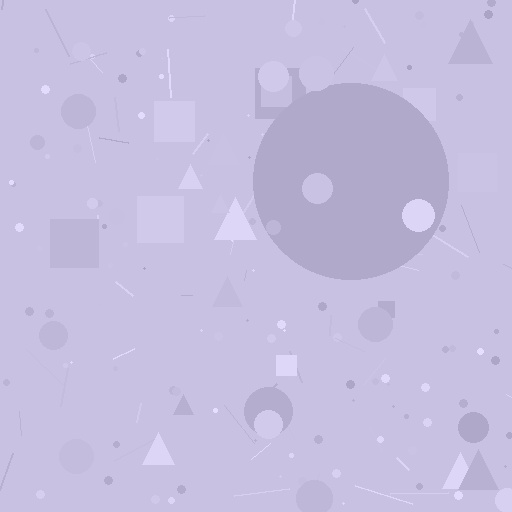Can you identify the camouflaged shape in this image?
The camouflaged shape is a circle.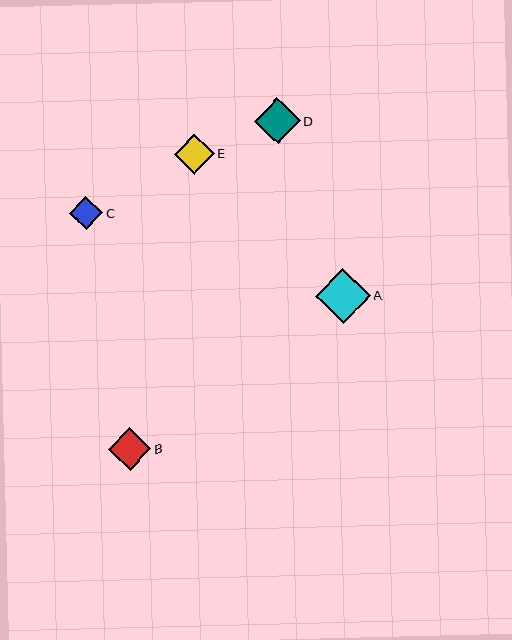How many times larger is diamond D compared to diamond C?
Diamond D is approximately 1.4 times the size of diamond C.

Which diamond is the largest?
Diamond A is the largest with a size of approximately 55 pixels.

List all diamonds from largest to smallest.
From largest to smallest: A, D, B, E, C.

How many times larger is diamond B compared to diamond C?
Diamond B is approximately 1.3 times the size of diamond C.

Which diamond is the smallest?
Diamond C is the smallest with a size of approximately 33 pixels.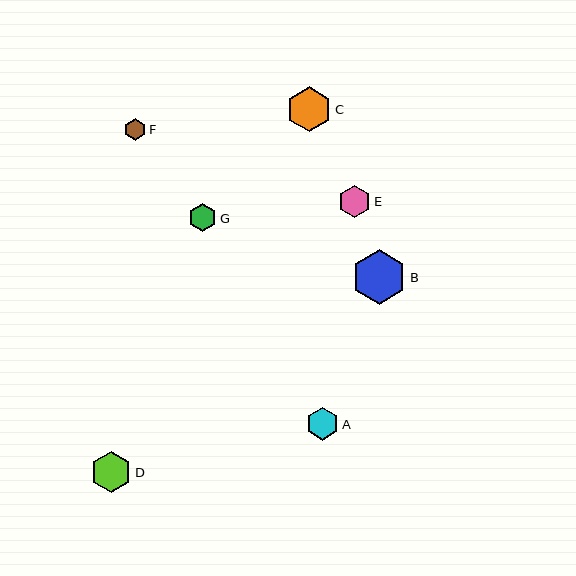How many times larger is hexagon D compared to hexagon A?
Hexagon D is approximately 1.2 times the size of hexagon A.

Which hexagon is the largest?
Hexagon B is the largest with a size of approximately 55 pixels.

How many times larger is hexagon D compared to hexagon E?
Hexagon D is approximately 1.3 times the size of hexagon E.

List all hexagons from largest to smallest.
From largest to smallest: B, C, D, A, E, G, F.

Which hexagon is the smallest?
Hexagon F is the smallest with a size of approximately 22 pixels.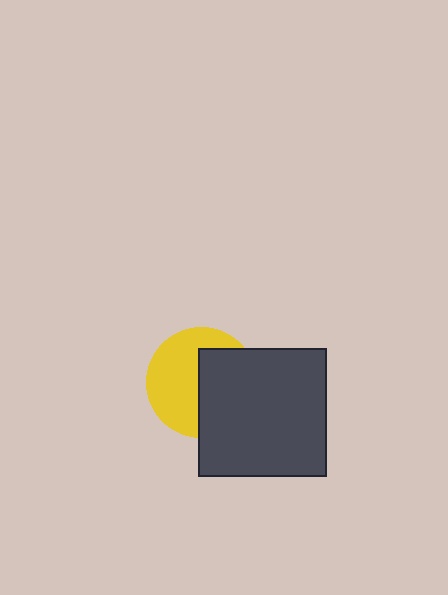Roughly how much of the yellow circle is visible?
About half of it is visible (roughly 53%).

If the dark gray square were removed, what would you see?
You would see the complete yellow circle.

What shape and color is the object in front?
The object in front is a dark gray square.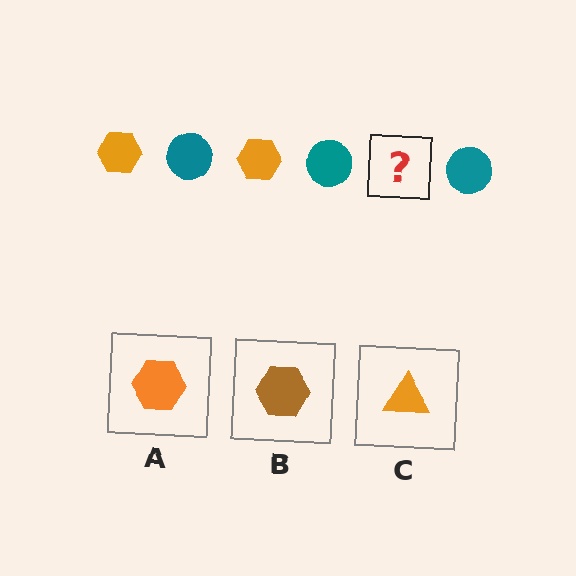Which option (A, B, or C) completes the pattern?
A.